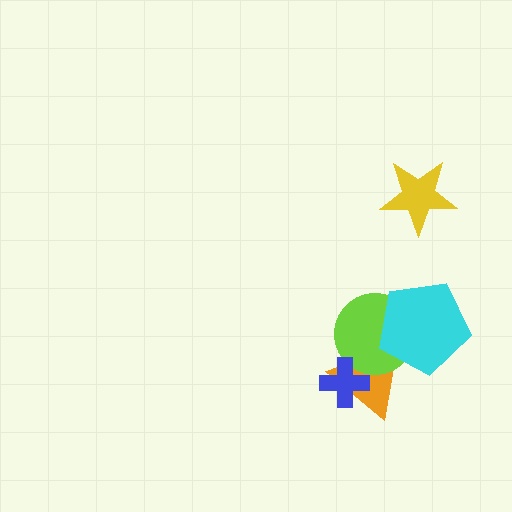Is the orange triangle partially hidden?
Yes, it is partially covered by another shape.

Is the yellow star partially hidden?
No, no other shape covers it.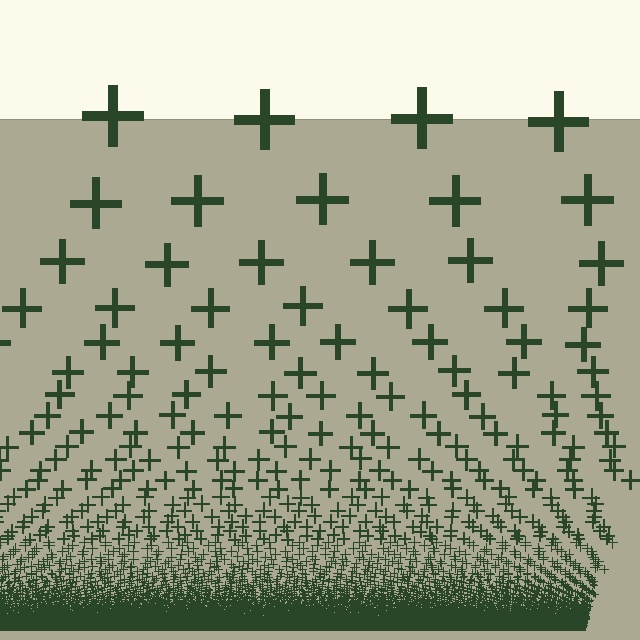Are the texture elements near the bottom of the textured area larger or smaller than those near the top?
Smaller. The gradient is inverted — elements near the bottom are smaller and denser.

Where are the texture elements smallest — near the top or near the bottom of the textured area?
Near the bottom.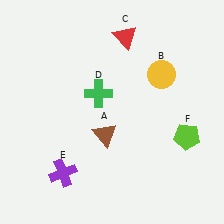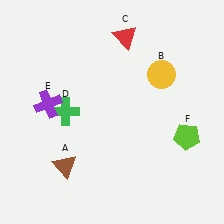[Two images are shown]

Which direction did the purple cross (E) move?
The purple cross (E) moved up.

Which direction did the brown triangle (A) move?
The brown triangle (A) moved left.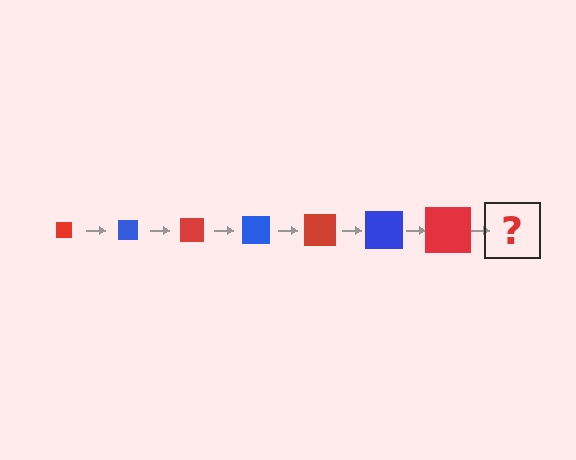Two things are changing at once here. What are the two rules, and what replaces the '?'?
The two rules are that the square grows larger each step and the color cycles through red and blue. The '?' should be a blue square, larger than the previous one.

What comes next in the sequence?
The next element should be a blue square, larger than the previous one.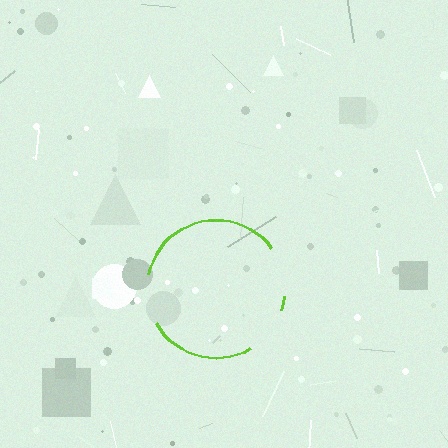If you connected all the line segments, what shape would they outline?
They would outline a circle.